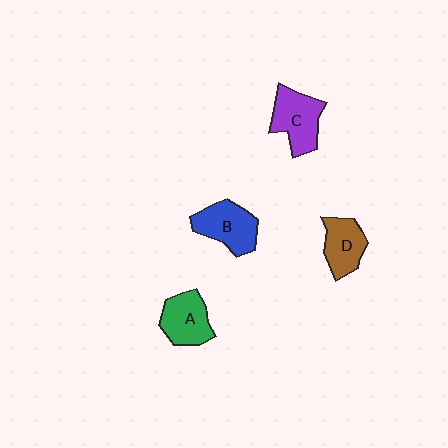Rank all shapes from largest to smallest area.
From largest to smallest: C (purple), B (blue), A (green), D (brown).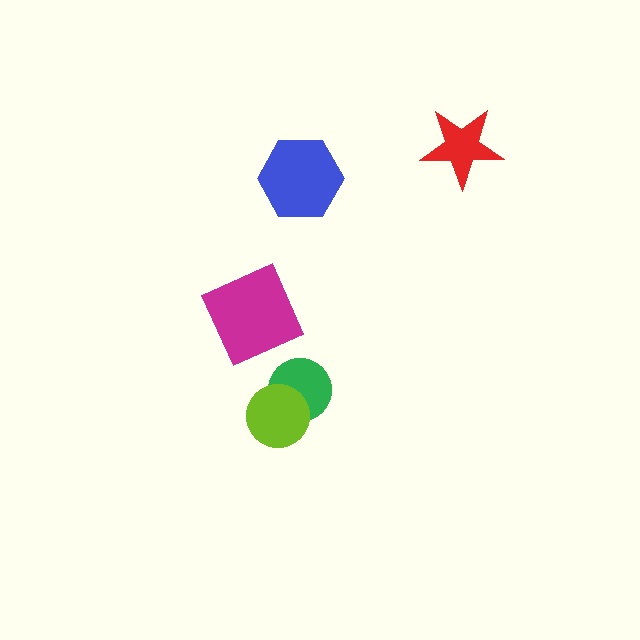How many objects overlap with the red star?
0 objects overlap with the red star.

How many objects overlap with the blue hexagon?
0 objects overlap with the blue hexagon.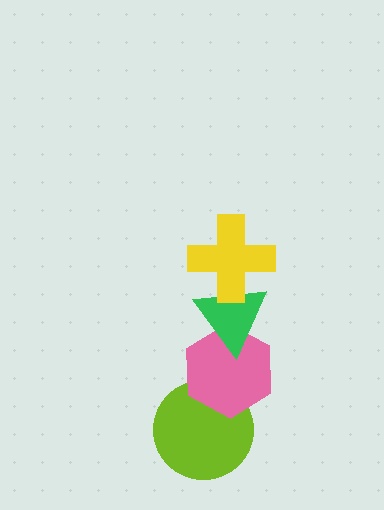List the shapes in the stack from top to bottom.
From top to bottom: the yellow cross, the green triangle, the pink hexagon, the lime circle.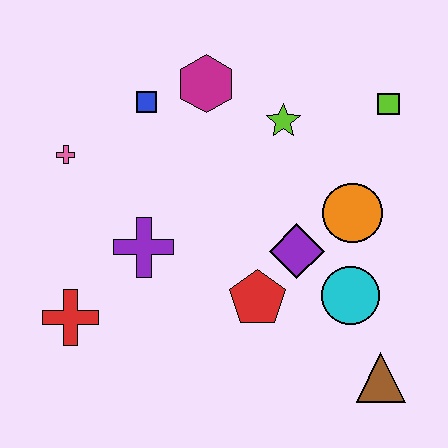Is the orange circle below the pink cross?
Yes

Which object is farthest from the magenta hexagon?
The brown triangle is farthest from the magenta hexagon.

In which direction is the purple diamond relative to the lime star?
The purple diamond is below the lime star.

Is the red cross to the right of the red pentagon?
No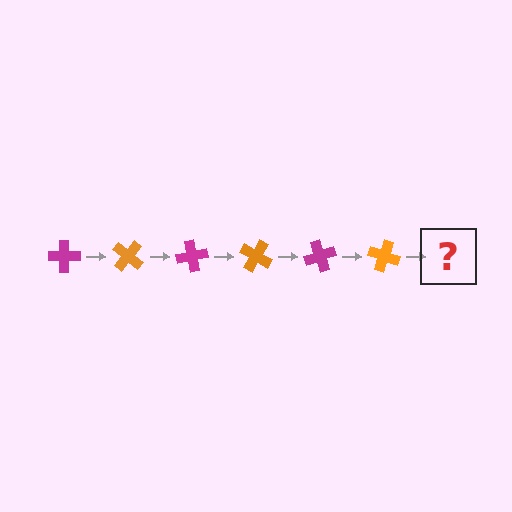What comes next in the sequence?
The next element should be a magenta cross, rotated 240 degrees from the start.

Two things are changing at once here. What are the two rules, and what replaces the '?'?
The two rules are that it rotates 40 degrees each step and the color cycles through magenta and orange. The '?' should be a magenta cross, rotated 240 degrees from the start.